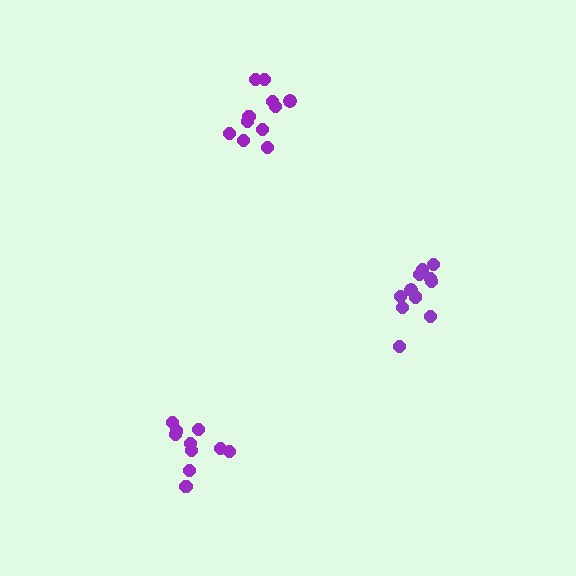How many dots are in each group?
Group 1: 11 dots, Group 2: 12 dots, Group 3: 10 dots (33 total).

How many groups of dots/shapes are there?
There are 3 groups.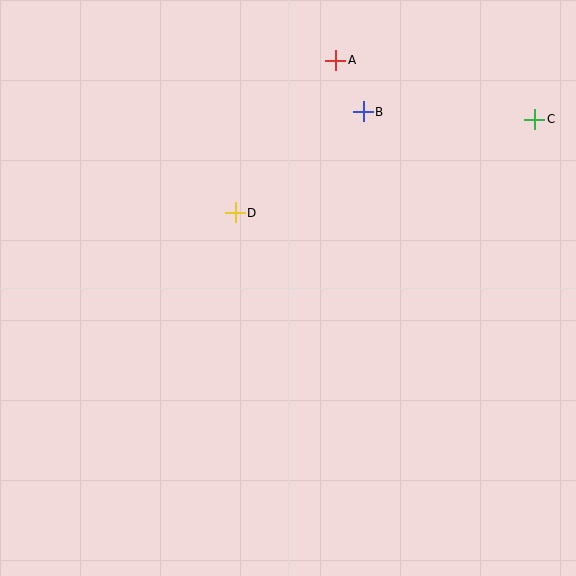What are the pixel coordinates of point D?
Point D is at (235, 213).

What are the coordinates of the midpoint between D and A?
The midpoint between D and A is at (286, 137).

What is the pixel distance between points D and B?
The distance between D and B is 163 pixels.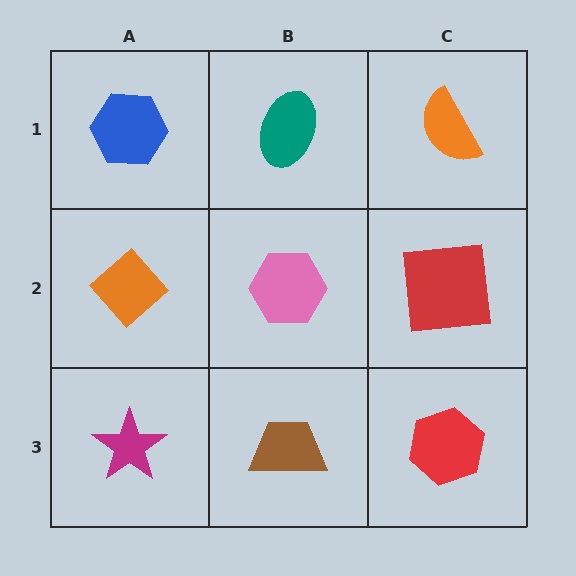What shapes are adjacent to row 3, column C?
A red square (row 2, column C), a brown trapezoid (row 3, column B).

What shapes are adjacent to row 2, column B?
A teal ellipse (row 1, column B), a brown trapezoid (row 3, column B), an orange diamond (row 2, column A), a red square (row 2, column C).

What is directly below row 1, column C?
A red square.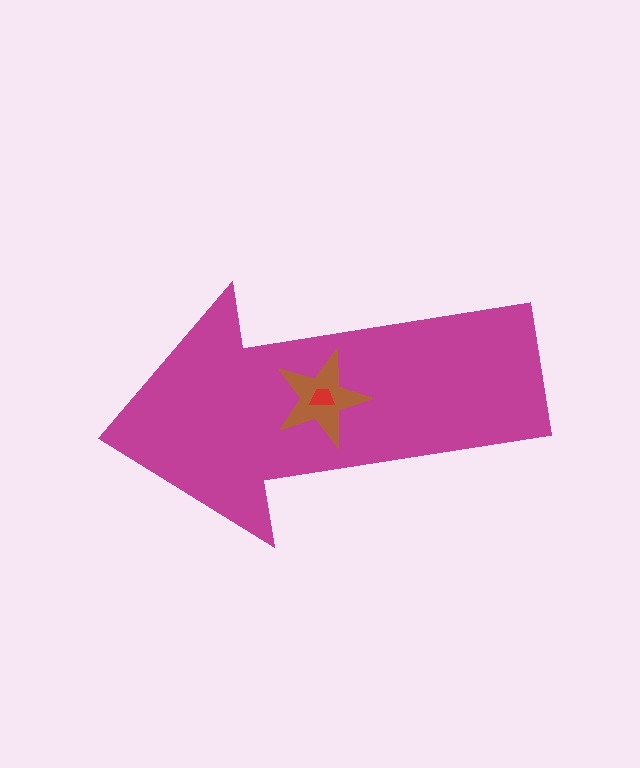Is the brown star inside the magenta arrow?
Yes.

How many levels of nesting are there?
3.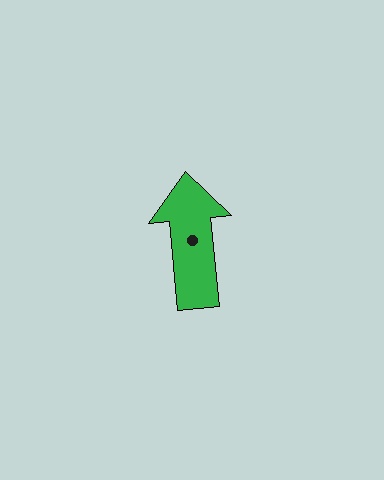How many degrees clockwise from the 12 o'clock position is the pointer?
Approximately 355 degrees.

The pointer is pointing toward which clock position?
Roughly 12 o'clock.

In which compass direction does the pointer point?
North.